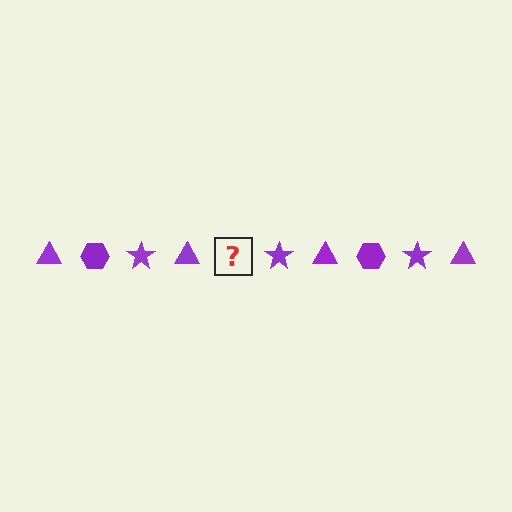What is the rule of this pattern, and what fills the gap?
The rule is that the pattern cycles through triangle, hexagon, star shapes in purple. The gap should be filled with a purple hexagon.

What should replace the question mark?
The question mark should be replaced with a purple hexagon.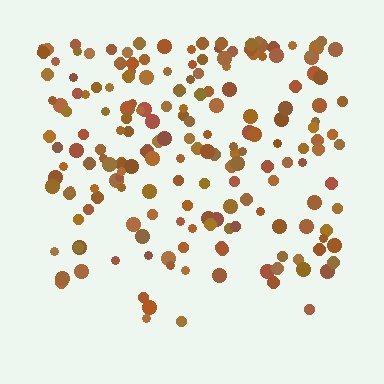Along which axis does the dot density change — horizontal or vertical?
Vertical.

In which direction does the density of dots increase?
From bottom to top, with the top side densest.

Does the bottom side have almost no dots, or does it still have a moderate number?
Still a moderate number, just noticeably fewer than the top.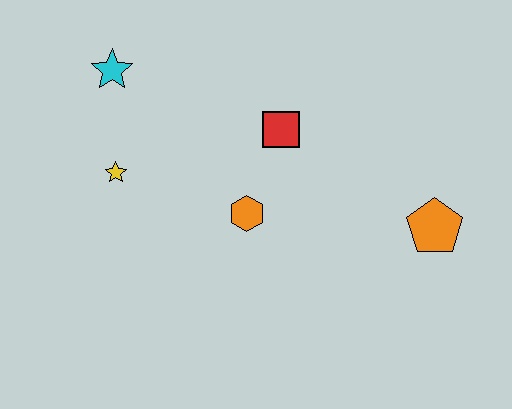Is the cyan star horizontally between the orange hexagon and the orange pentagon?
No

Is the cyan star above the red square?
Yes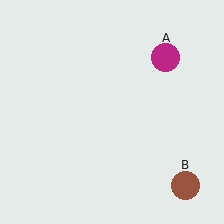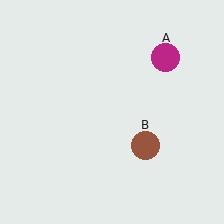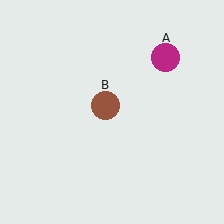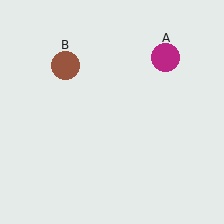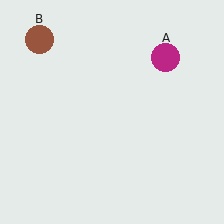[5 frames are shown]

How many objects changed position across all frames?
1 object changed position: brown circle (object B).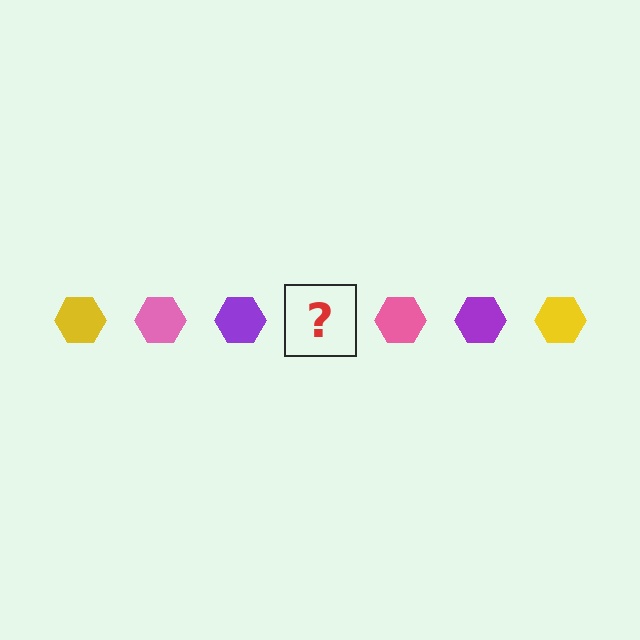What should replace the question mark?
The question mark should be replaced with a yellow hexagon.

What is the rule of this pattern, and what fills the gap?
The rule is that the pattern cycles through yellow, pink, purple hexagons. The gap should be filled with a yellow hexagon.